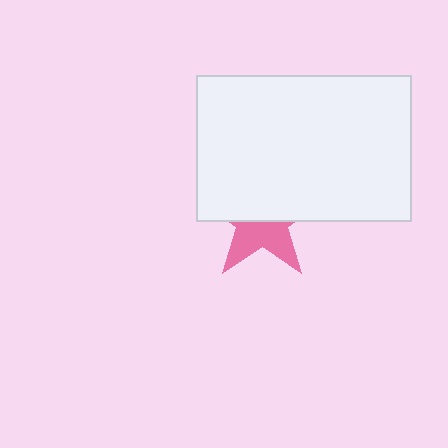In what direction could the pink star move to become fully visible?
The pink star could move down. That would shift it out from behind the white rectangle entirely.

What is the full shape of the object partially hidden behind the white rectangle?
The partially hidden object is a pink star.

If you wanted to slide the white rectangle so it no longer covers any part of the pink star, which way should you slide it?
Slide it up — that is the most direct way to separate the two shapes.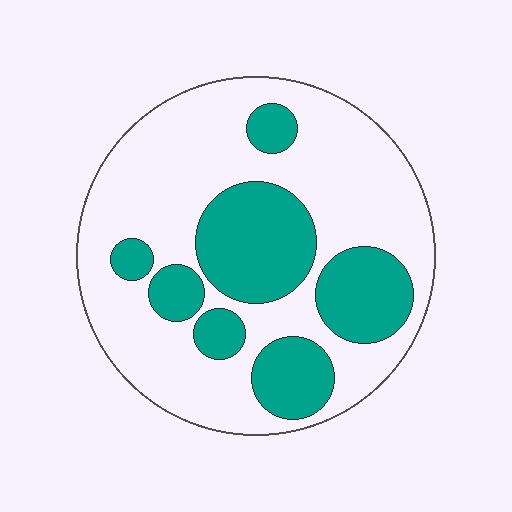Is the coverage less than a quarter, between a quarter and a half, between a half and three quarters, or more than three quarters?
Between a quarter and a half.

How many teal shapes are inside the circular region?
7.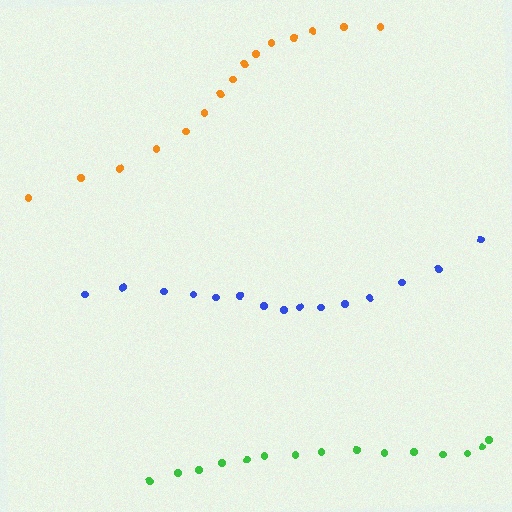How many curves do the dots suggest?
There are 3 distinct paths.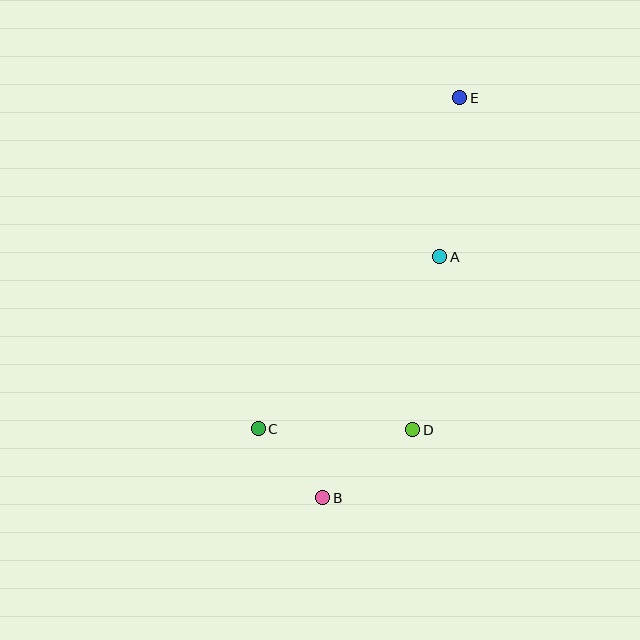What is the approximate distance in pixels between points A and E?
The distance between A and E is approximately 160 pixels.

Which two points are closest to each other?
Points B and C are closest to each other.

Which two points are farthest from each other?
Points B and E are farthest from each other.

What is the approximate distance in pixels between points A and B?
The distance between A and B is approximately 268 pixels.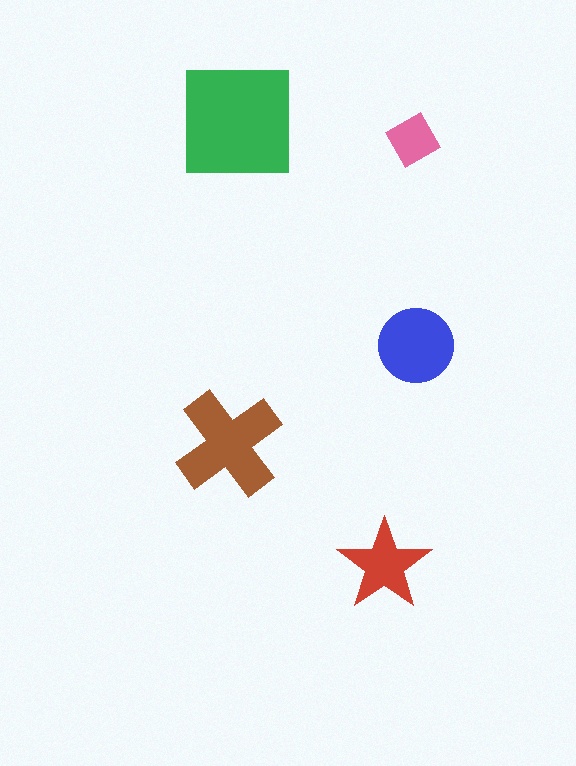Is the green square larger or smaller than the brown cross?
Larger.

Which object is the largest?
The green square.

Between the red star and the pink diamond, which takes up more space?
The red star.